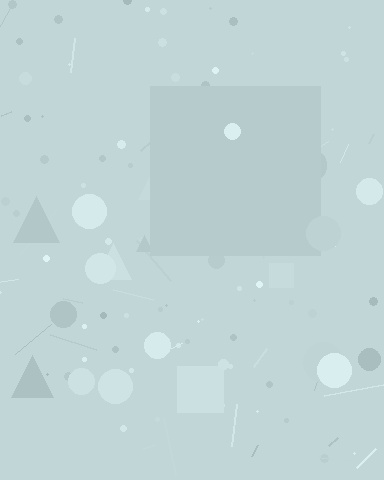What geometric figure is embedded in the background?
A square is embedded in the background.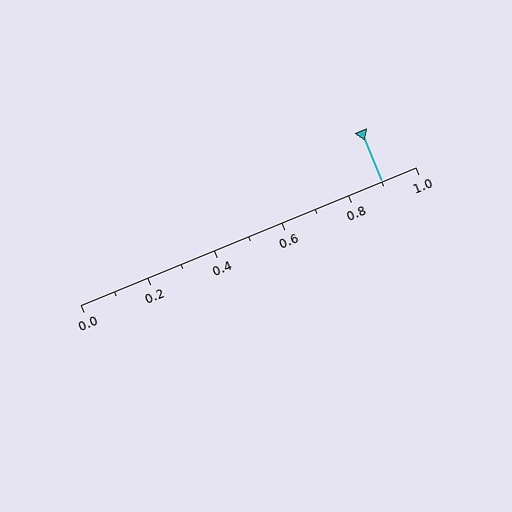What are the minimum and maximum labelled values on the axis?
The axis runs from 0.0 to 1.0.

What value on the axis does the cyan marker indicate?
The marker indicates approximately 0.9.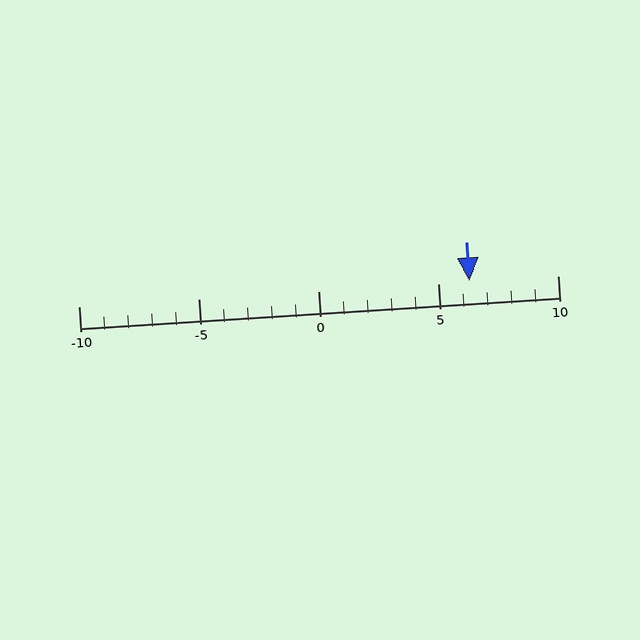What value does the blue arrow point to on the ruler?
The blue arrow points to approximately 6.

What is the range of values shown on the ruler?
The ruler shows values from -10 to 10.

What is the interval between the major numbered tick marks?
The major tick marks are spaced 5 units apart.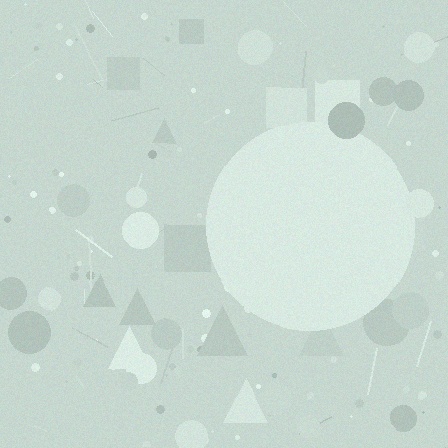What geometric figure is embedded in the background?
A circle is embedded in the background.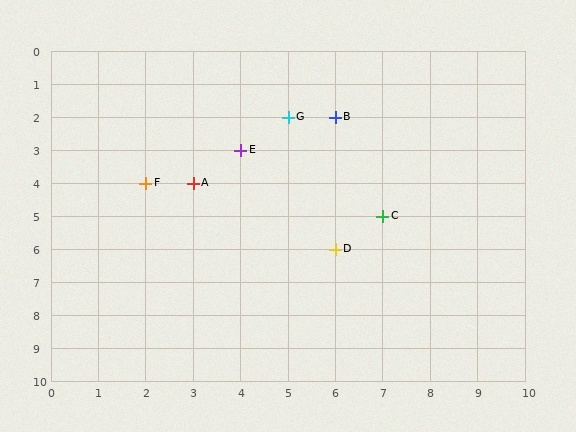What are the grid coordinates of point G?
Point G is at grid coordinates (5, 2).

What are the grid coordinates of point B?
Point B is at grid coordinates (6, 2).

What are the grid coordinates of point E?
Point E is at grid coordinates (4, 3).